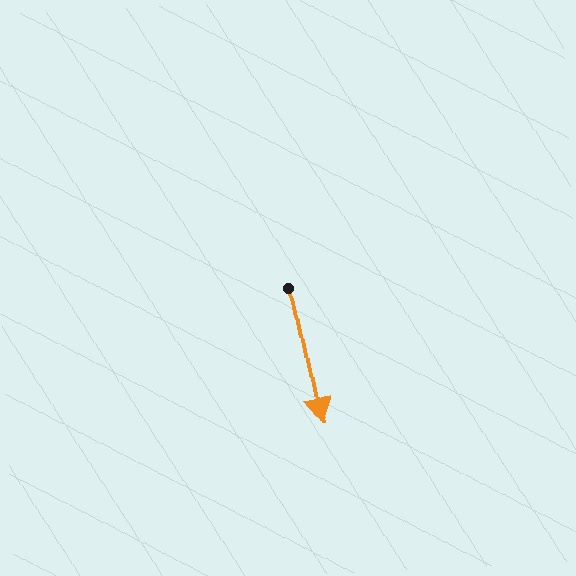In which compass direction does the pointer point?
South.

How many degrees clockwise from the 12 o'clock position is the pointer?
Approximately 168 degrees.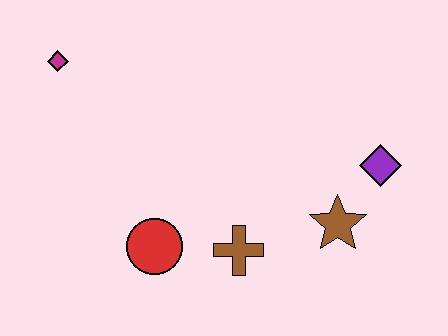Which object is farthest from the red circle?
The purple diamond is farthest from the red circle.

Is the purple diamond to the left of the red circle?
No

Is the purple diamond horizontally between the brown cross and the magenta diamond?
No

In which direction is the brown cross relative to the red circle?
The brown cross is to the right of the red circle.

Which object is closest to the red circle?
The brown cross is closest to the red circle.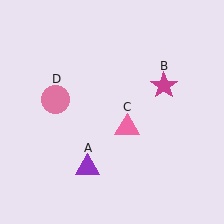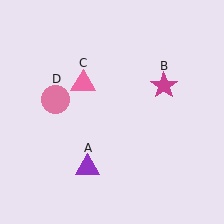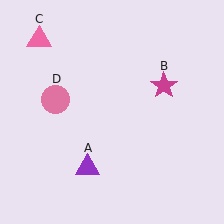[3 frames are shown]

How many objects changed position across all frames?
1 object changed position: pink triangle (object C).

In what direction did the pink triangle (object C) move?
The pink triangle (object C) moved up and to the left.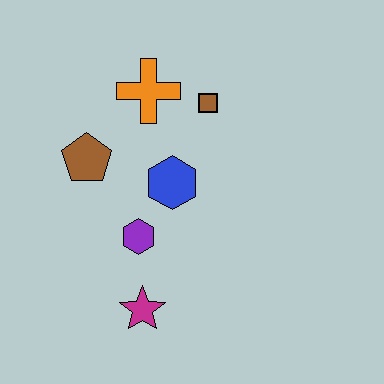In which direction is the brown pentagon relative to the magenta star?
The brown pentagon is above the magenta star.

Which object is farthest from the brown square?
The magenta star is farthest from the brown square.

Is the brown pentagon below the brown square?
Yes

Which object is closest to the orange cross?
The brown square is closest to the orange cross.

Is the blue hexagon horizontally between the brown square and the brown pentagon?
Yes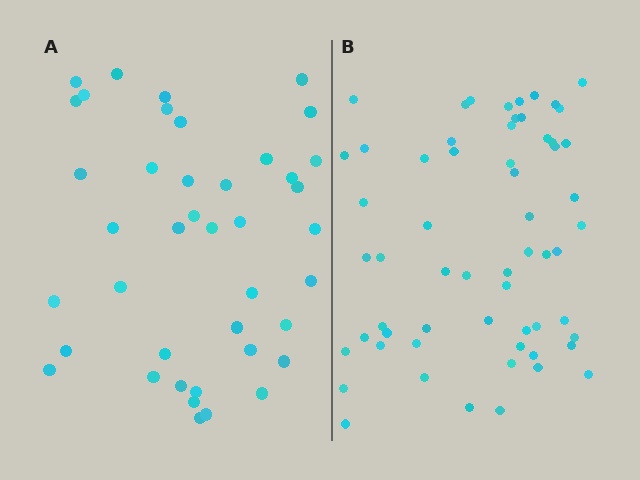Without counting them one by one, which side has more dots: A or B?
Region B (the right region) has more dots.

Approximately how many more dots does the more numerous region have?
Region B has approximately 20 more dots than region A.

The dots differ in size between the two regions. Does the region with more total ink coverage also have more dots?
No. Region A has more total ink coverage because its dots are larger, but region B actually contains more individual dots. Total area can be misleading — the number of items is what matters here.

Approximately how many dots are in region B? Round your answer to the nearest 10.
About 60 dots.